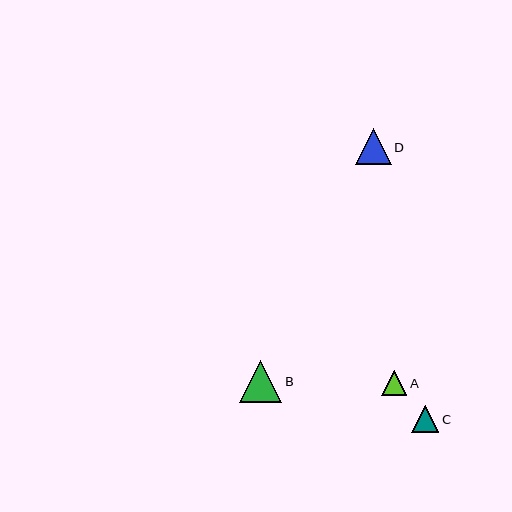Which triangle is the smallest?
Triangle A is the smallest with a size of approximately 25 pixels.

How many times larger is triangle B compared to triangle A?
Triangle B is approximately 1.7 times the size of triangle A.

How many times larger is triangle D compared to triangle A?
Triangle D is approximately 1.5 times the size of triangle A.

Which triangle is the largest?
Triangle B is the largest with a size of approximately 42 pixels.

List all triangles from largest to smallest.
From largest to smallest: B, D, C, A.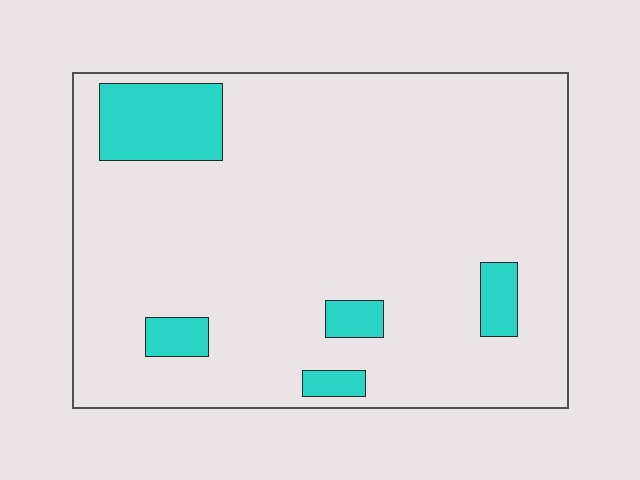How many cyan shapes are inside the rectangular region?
5.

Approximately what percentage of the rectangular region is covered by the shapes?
Approximately 10%.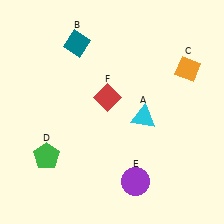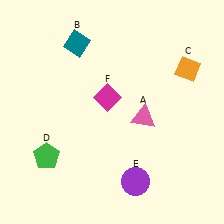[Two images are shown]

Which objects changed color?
A changed from cyan to pink. F changed from red to magenta.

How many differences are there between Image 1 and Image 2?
There are 2 differences between the two images.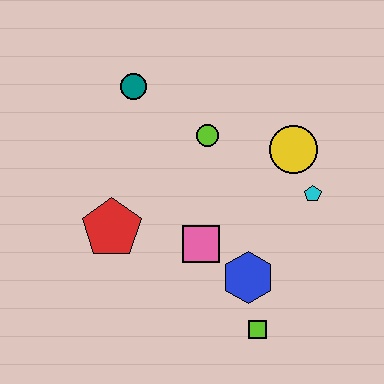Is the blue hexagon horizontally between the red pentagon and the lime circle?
No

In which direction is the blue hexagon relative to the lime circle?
The blue hexagon is below the lime circle.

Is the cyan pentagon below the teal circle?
Yes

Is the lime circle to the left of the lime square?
Yes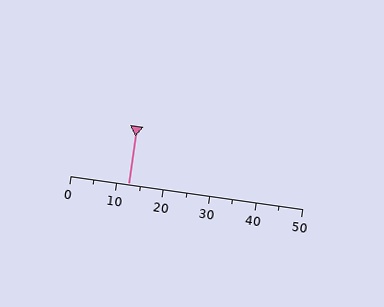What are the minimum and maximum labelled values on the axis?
The axis runs from 0 to 50.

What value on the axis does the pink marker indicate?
The marker indicates approximately 12.5.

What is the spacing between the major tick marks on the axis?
The major ticks are spaced 10 apart.